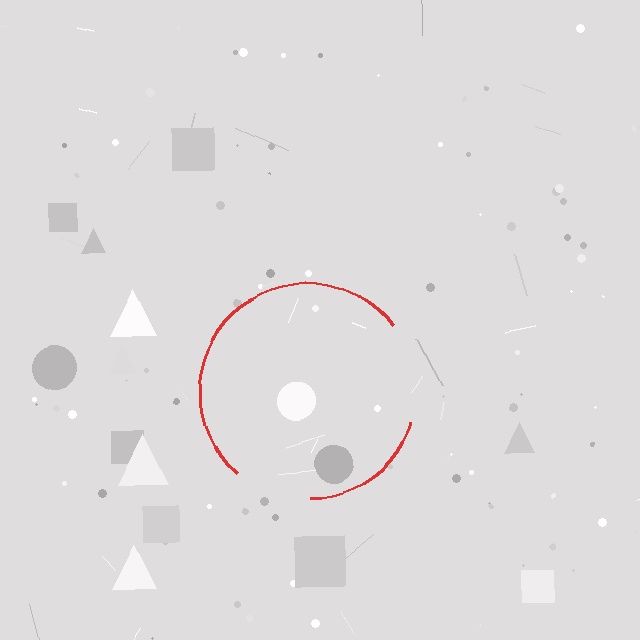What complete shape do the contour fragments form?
The contour fragments form a circle.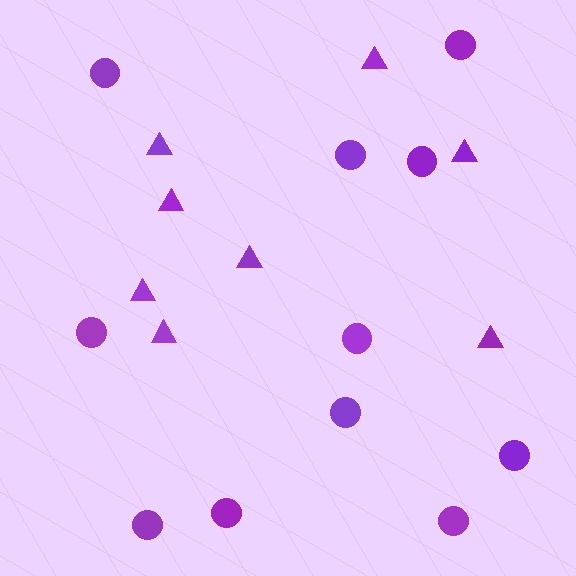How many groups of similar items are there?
There are 2 groups: one group of circles (11) and one group of triangles (8).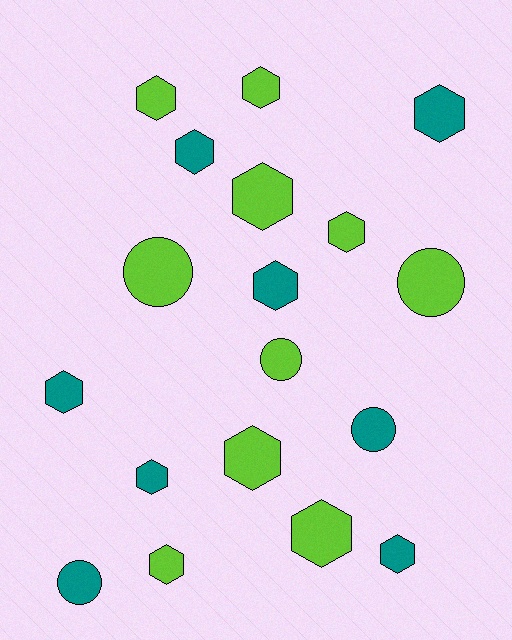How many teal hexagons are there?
There are 6 teal hexagons.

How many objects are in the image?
There are 18 objects.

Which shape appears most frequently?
Hexagon, with 13 objects.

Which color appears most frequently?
Lime, with 10 objects.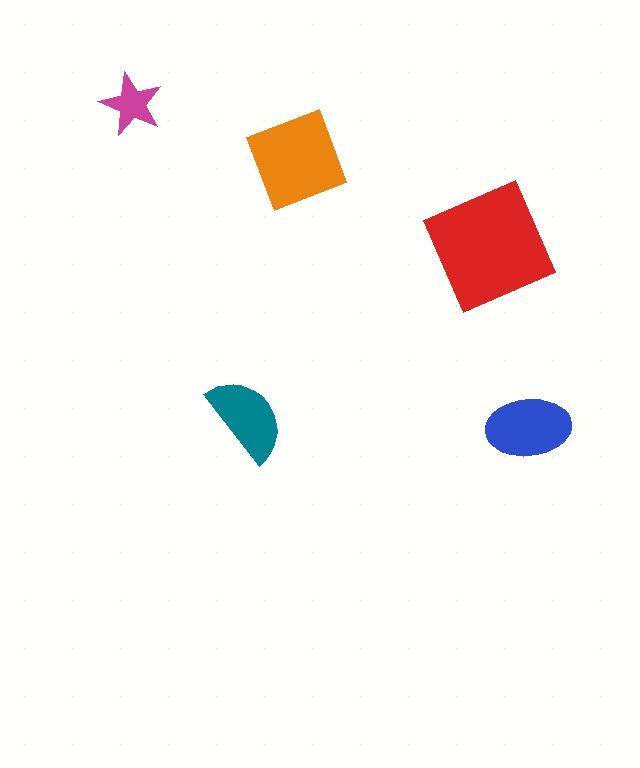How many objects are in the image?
There are 5 objects in the image.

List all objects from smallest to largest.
The magenta star, the teal semicircle, the blue ellipse, the orange diamond, the red square.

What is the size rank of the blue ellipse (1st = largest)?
3rd.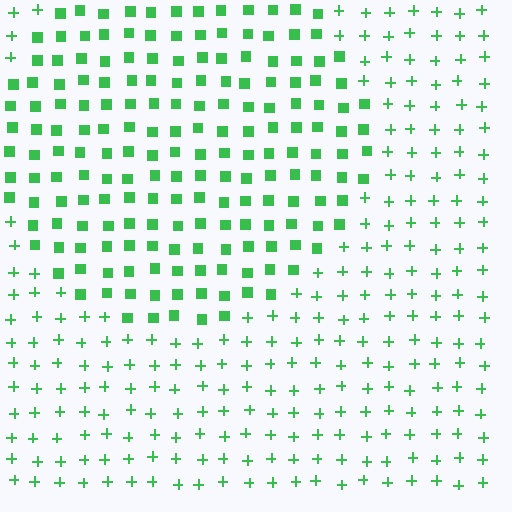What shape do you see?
I see a circle.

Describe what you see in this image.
The image is filled with small green elements arranged in a uniform grid. A circle-shaped region contains squares, while the surrounding area contains plus signs. The boundary is defined purely by the change in element shape.